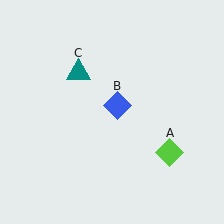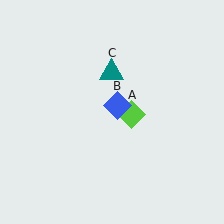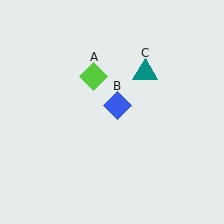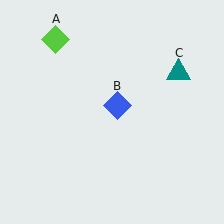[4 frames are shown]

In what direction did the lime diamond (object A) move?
The lime diamond (object A) moved up and to the left.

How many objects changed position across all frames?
2 objects changed position: lime diamond (object A), teal triangle (object C).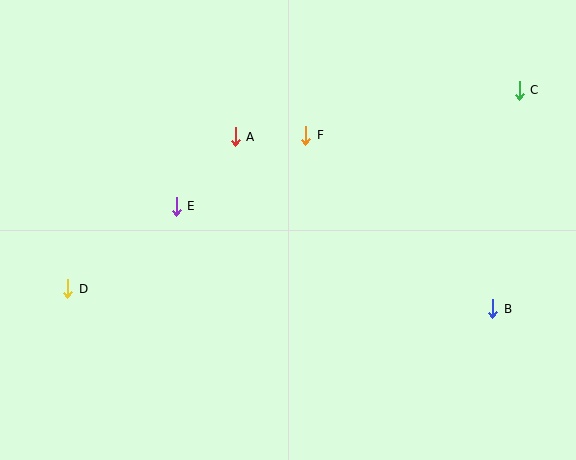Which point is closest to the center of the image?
Point F at (306, 135) is closest to the center.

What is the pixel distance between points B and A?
The distance between B and A is 310 pixels.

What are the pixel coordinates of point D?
Point D is at (68, 289).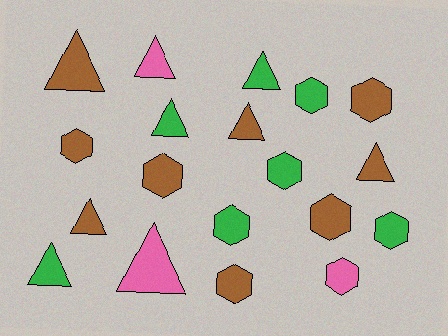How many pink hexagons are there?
There is 1 pink hexagon.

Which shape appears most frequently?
Hexagon, with 10 objects.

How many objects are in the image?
There are 19 objects.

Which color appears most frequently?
Brown, with 9 objects.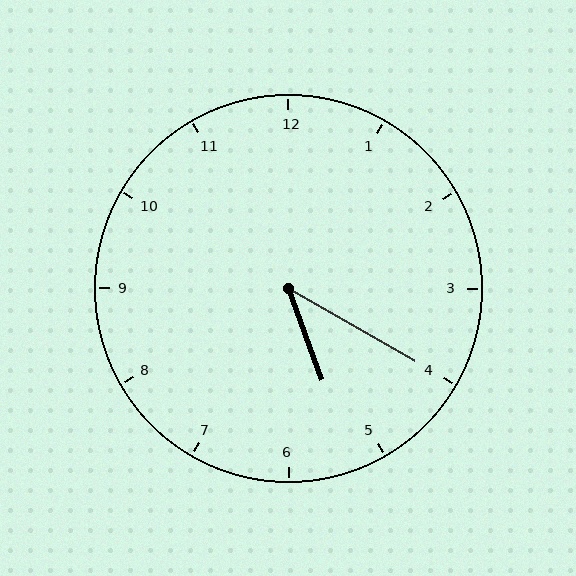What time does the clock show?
5:20.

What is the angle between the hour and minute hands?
Approximately 40 degrees.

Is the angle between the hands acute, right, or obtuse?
It is acute.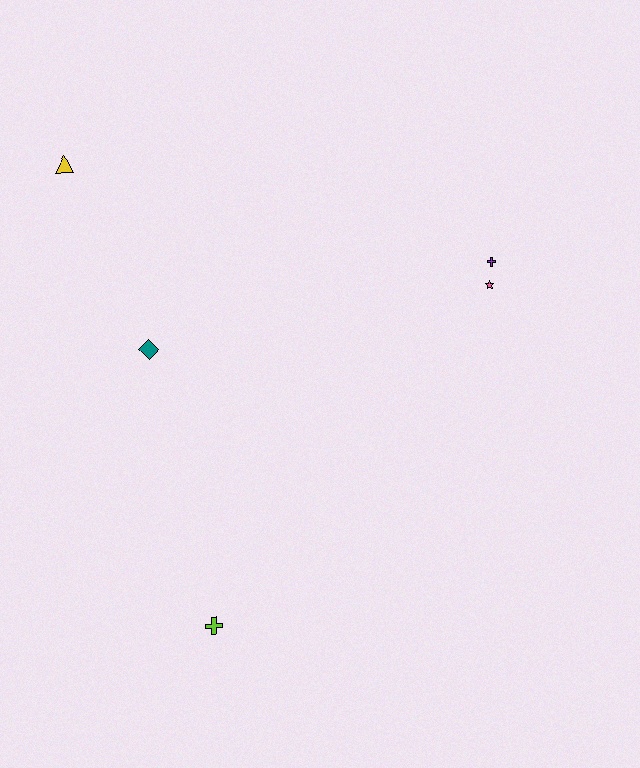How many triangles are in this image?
There is 1 triangle.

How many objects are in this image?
There are 5 objects.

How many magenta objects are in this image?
There are no magenta objects.